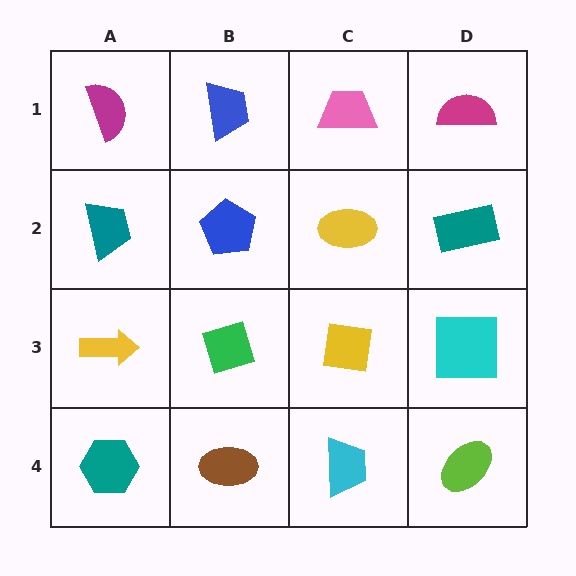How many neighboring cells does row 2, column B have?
4.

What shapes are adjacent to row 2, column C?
A pink trapezoid (row 1, column C), a yellow square (row 3, column C), a blue pentagon (row 2, column B), a teal rectangle (row 2, column D).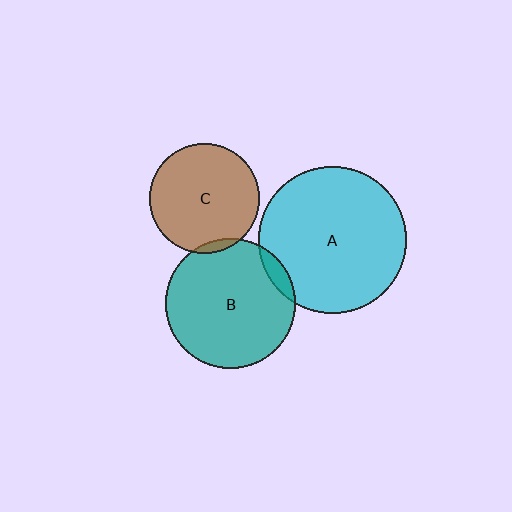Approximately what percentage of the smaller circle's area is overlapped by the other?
Approximately 5%.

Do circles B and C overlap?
Yes.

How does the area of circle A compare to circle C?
Approximately 1.8 times.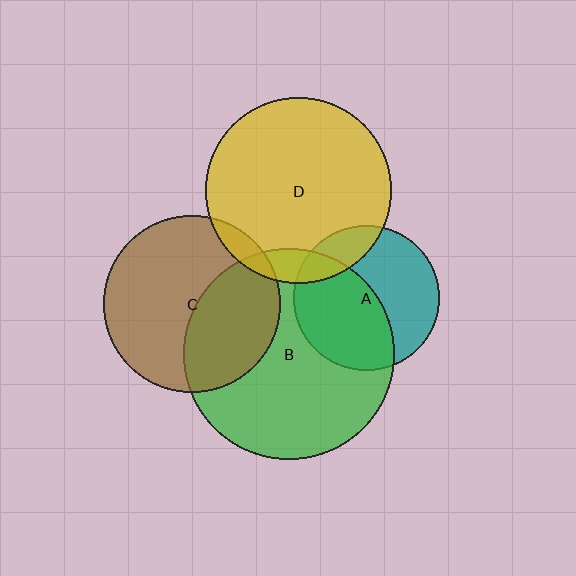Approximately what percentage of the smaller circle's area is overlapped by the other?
Approximately 10%.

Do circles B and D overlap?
Yes.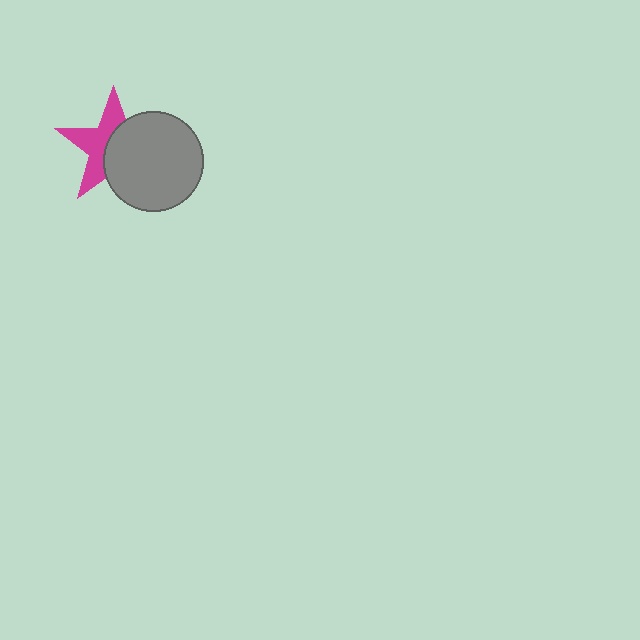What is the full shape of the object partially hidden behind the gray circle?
The partially hidden object is a magenta star.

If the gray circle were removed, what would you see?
You would see the complete magenta star.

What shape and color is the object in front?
The object in front is a gray circle.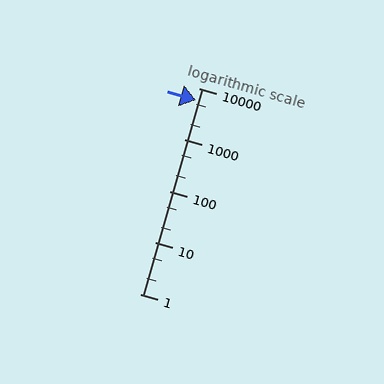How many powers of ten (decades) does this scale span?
The scale spans 4 decades, from 1 to 10000.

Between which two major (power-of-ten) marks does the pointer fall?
The pointer is between 1000 and 10000.